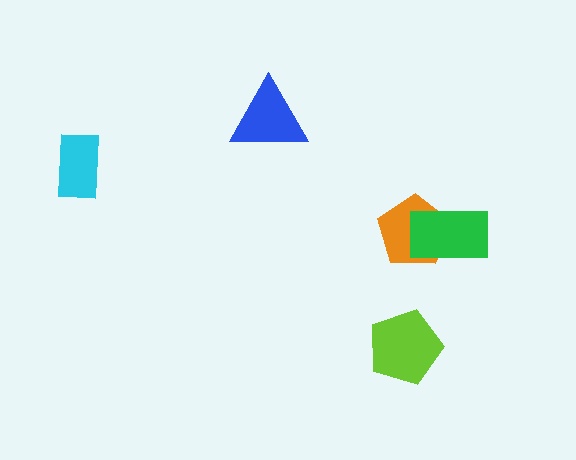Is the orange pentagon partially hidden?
Yes, it is partially covered by another shape.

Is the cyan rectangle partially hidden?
No, no other shape covers it.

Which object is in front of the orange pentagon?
The green rectangle is in front of the orange pentagon.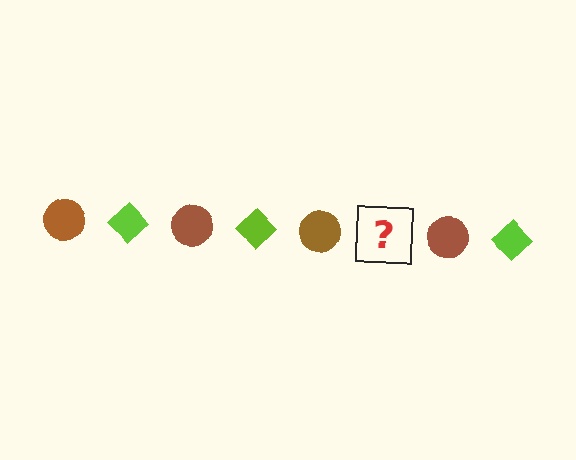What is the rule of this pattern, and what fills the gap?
The rule is that the pattern alternates between brown circle and lime diamond. The gap should be filled with a lime diamond.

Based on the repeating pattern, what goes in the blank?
The blank should be a lime diamond.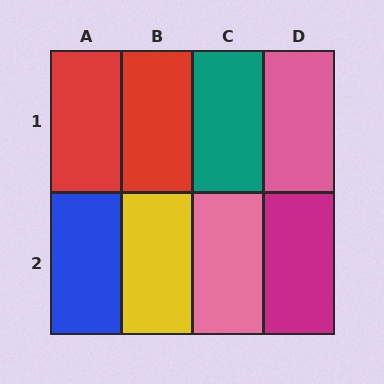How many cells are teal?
1 cell is teal.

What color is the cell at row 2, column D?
Magenta.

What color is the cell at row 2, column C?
Pink.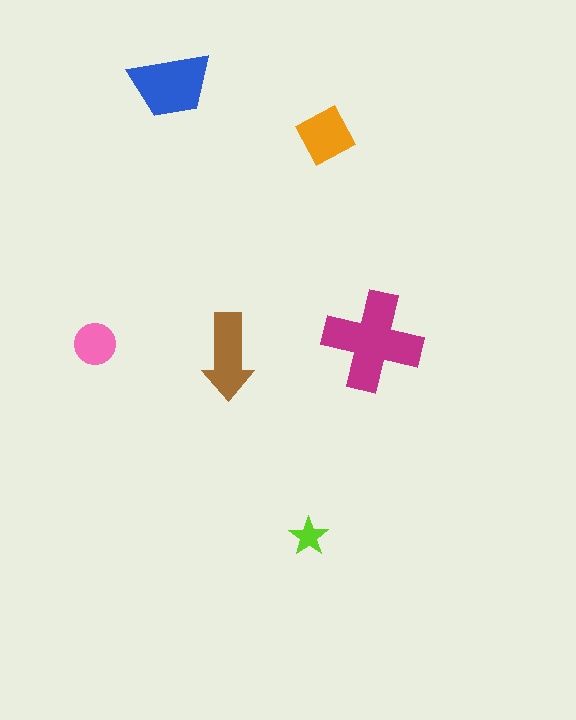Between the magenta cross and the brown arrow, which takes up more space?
The magenta cross.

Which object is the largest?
The magenta cross.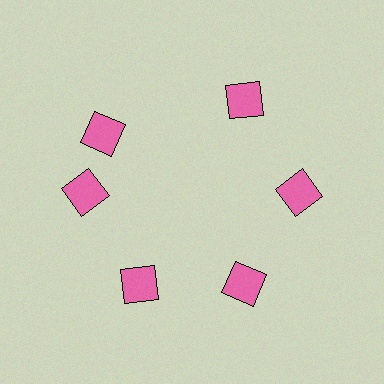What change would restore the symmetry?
The symmetry would be restored by rotating it back into even spacing with its neighbors so that all 6 diamonds sit at equal angles and equal distance from the center.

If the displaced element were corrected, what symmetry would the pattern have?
It would have 6-fold rotational symmetry — the pattern would map onto itself every 60 degrees.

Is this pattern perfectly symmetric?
No. The 6 pink diamonds are arranged in a ring, but one element near the 11 o'clock position is rotated out of alignment along the ring, breaking the 6-fold rotational symmetry.